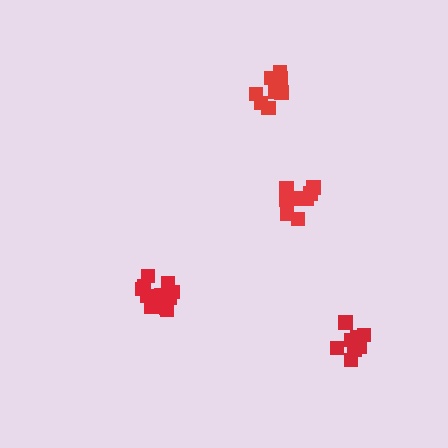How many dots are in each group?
Group 1: 9 dots, Group 2: 9 dots, Group 3: 10 dots, Group 4: 13 dots (41 total).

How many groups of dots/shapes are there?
There are 4 groups.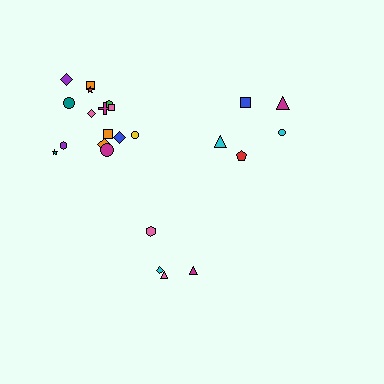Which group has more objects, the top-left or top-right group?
The top-left group.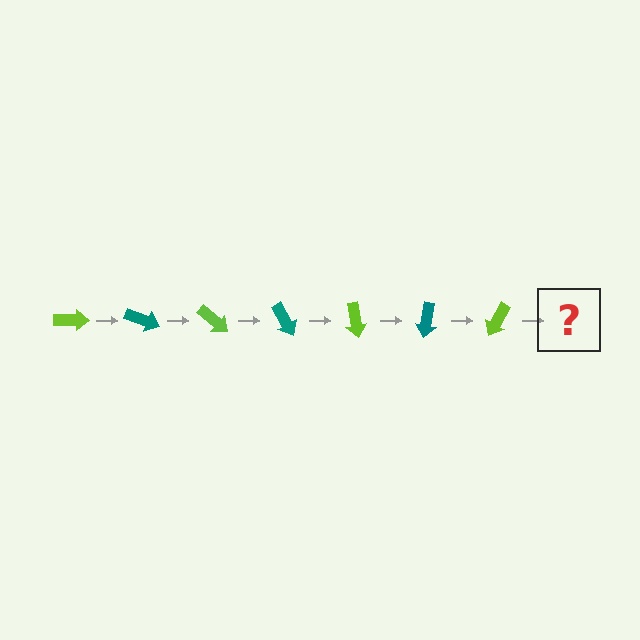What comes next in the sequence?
The next element should be a teal arrow, rotated 140 degrees from the start.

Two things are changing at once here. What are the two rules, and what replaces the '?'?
The two rules are that it rotates 20 degrees each step and the color cycles through lime and teal. The '?' should be a teal arrow, rotated 140 degrees from the start.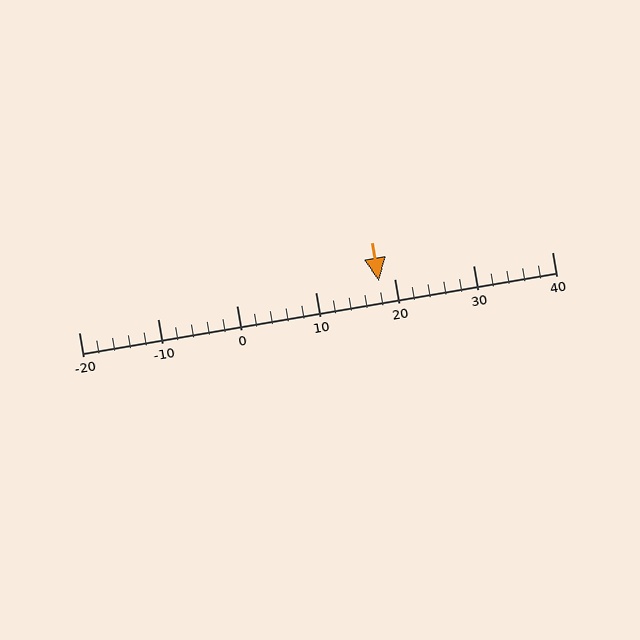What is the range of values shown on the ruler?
The ruler shows values from -20 to 40.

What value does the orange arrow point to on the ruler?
The orange arrow points to approximately 18.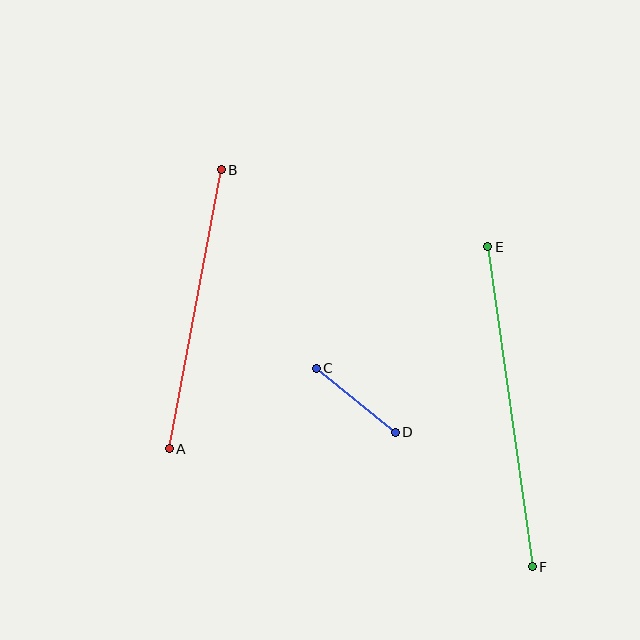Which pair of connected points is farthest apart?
Points E and F are farthest apart.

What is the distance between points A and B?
The distance is approximately 284 pixels.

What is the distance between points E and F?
The distance is approximately 323 pixels.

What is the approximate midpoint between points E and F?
The midpoint is at approximately (510, 407) pixels.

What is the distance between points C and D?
The distance is approximately 102 pixels.